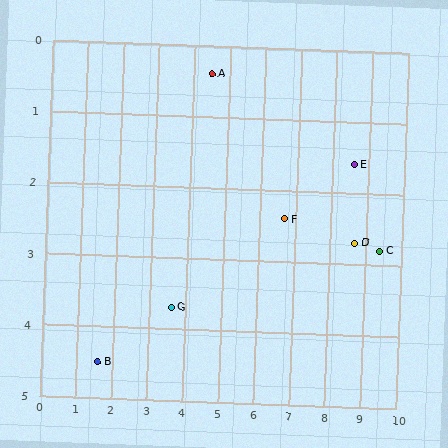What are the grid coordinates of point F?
Point F is at approximately (6.7, 2.4).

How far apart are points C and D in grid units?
Points C and D are about 0.7 grid units apart.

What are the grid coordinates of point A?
Point A is at approximately (4.5, 0.4).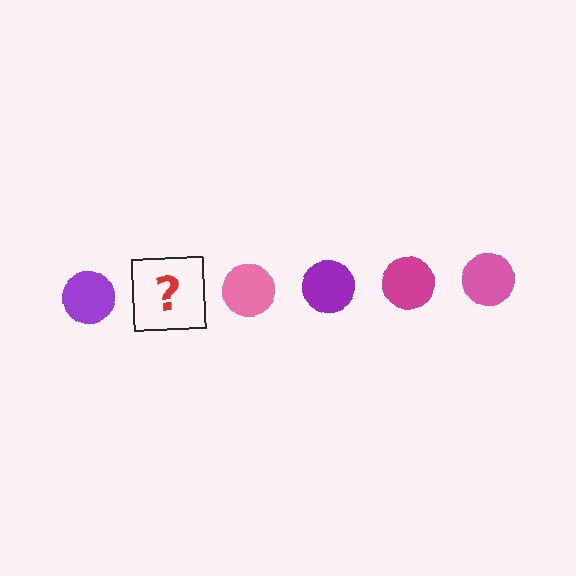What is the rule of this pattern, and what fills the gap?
The rule is that the pattern cycles through purple, magenta, pink circles. The gap should be filled with a magenta circle.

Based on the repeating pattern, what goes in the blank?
The blank should be a magenta circle.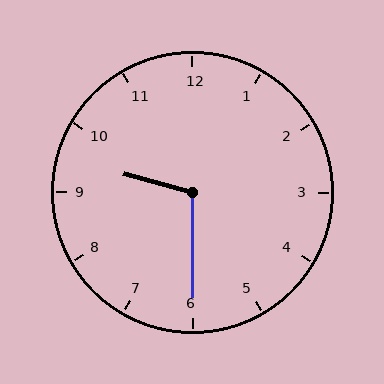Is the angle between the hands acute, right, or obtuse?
It is obtuse.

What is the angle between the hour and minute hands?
Approximately 105 degrees.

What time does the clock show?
9:30.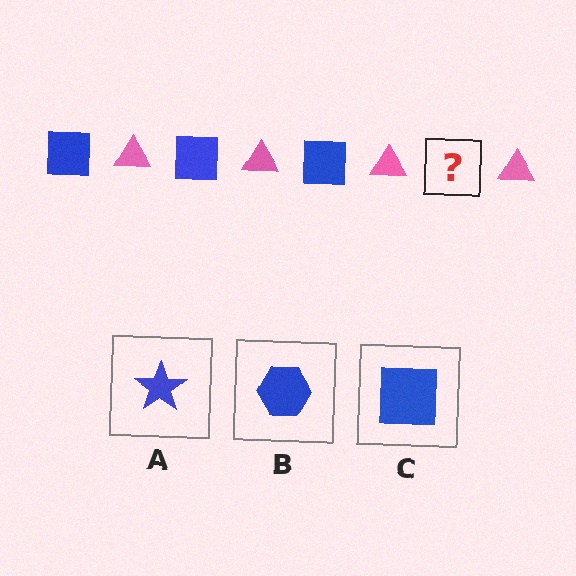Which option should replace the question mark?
Option C.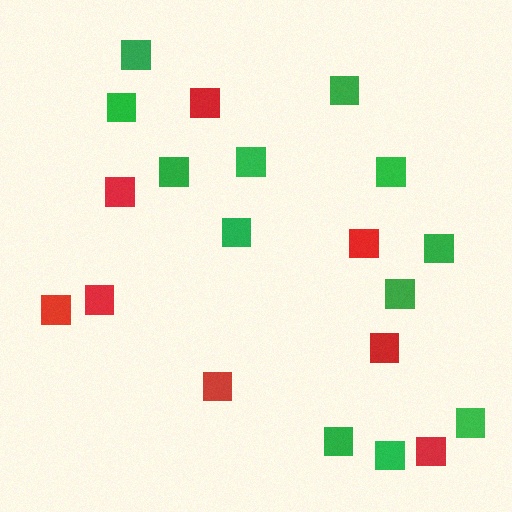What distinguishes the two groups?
There are 2 groups: one group of red squares (8) and one group of green squares (12).